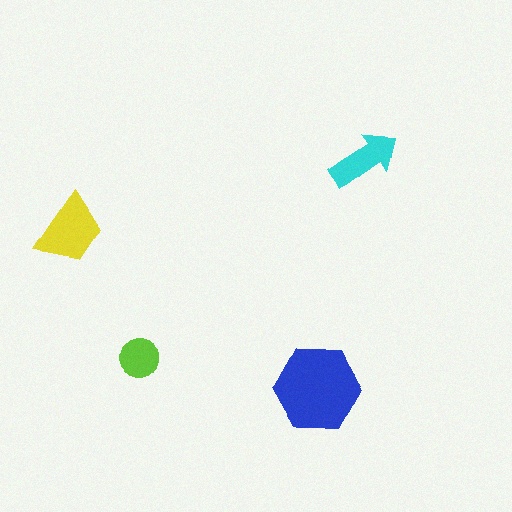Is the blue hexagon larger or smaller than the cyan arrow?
Larger.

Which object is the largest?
The blue hexagon.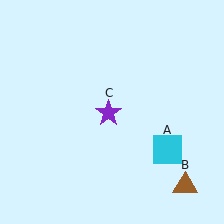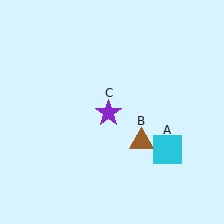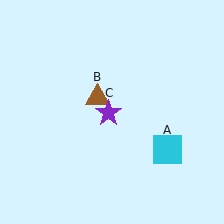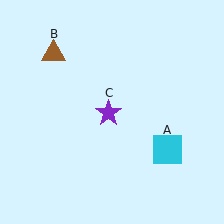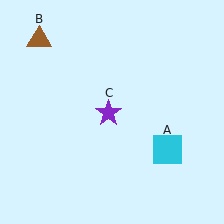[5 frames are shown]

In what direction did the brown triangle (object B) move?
The brown triangle (object B) moved up and to the left.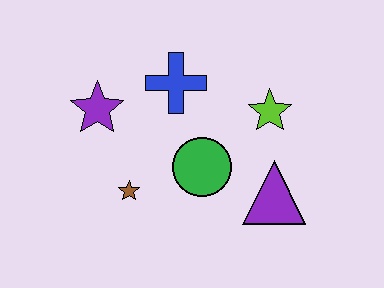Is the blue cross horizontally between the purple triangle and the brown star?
Yes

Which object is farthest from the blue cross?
The purple triangle is farthest from the blue cross.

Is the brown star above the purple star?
No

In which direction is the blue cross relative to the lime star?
The blue cross is to the left of the lime star.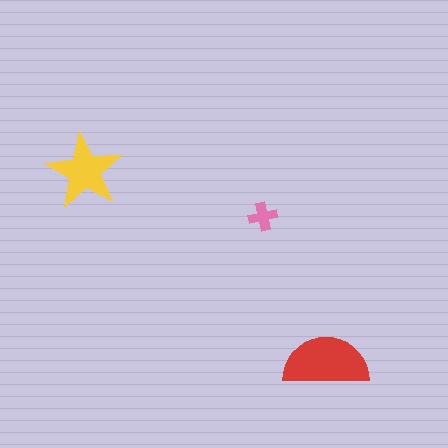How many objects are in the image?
There are 3 objects in the image.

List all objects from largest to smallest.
The red semicircle, the yellow star, the pink cross.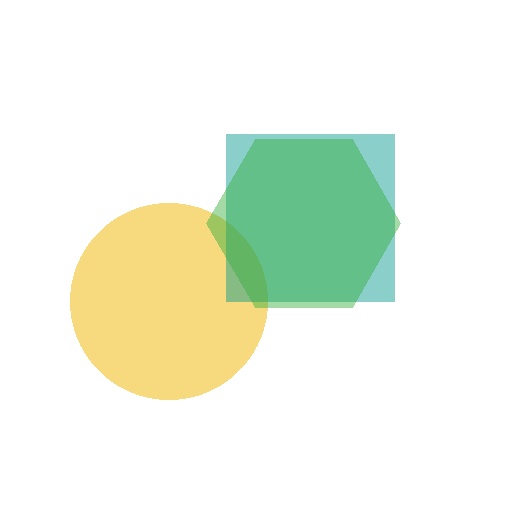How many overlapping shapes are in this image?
There are 3 overlapping shapes in the image.